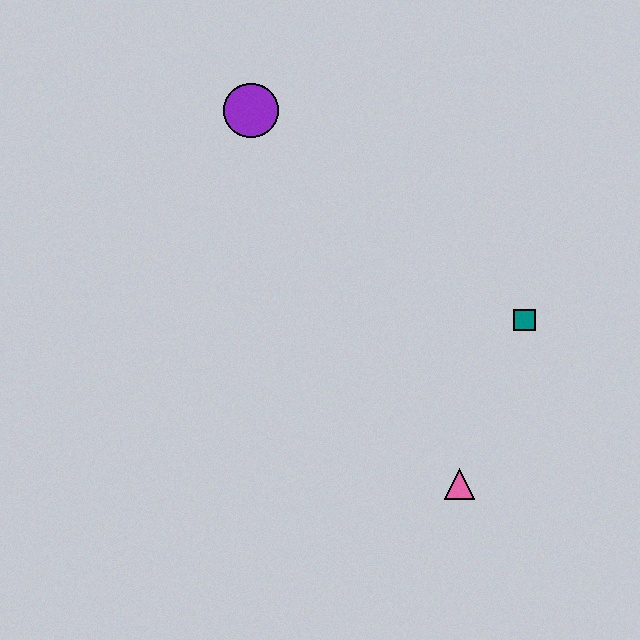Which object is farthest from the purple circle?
The pink triangle is farthest from the purple circle.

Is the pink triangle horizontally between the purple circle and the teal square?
Yes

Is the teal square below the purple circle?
Yes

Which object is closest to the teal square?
The pink triangle is closest to the teal square.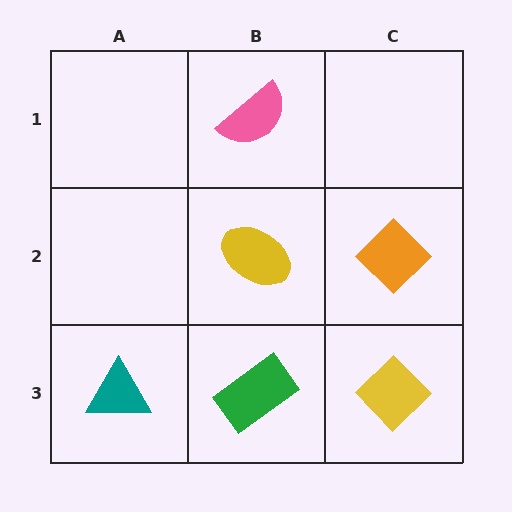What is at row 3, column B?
A green rectangle.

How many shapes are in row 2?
2 shapes.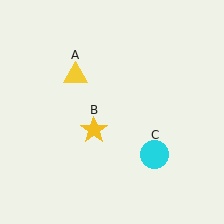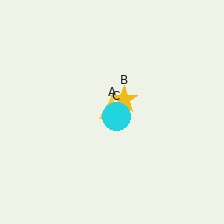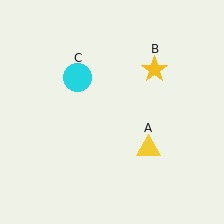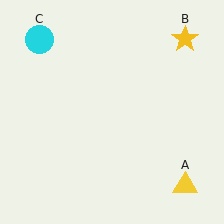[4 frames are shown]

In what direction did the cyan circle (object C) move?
The cyan circle (object C) moved up and to the left.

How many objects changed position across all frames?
3 objects changed position: yellow triangle (object A), yellow star (object B), cyan circle (object C).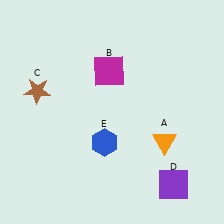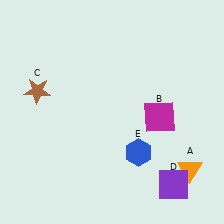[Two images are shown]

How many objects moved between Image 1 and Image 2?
3 objects moved between the two images.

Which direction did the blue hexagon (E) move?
The blue hexagon (E) moved right.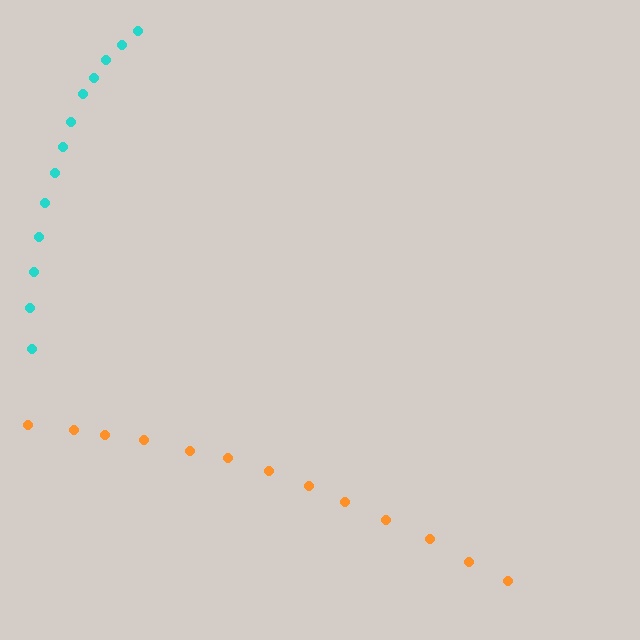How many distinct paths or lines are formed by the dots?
There are 2 distinct paths.